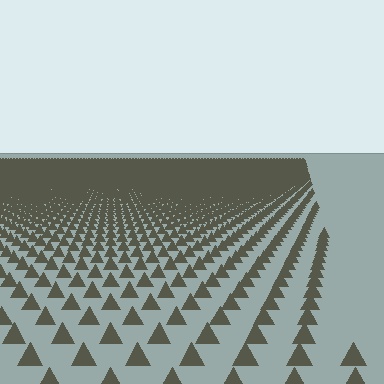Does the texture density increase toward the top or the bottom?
Density increases toward the top.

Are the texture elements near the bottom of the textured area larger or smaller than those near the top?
Larger. Near the bottom, elements are closer to the viewer and appear at a bigger on-screen size.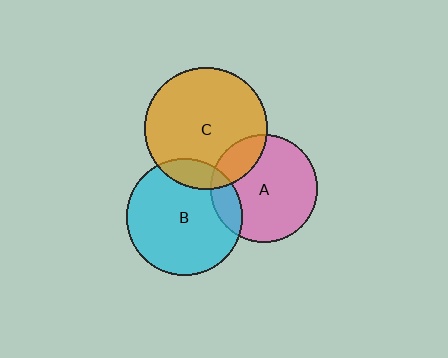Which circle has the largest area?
Circle C (orange).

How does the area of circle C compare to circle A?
Approximately 1.3 times.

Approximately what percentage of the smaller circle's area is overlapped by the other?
Approximately 15%.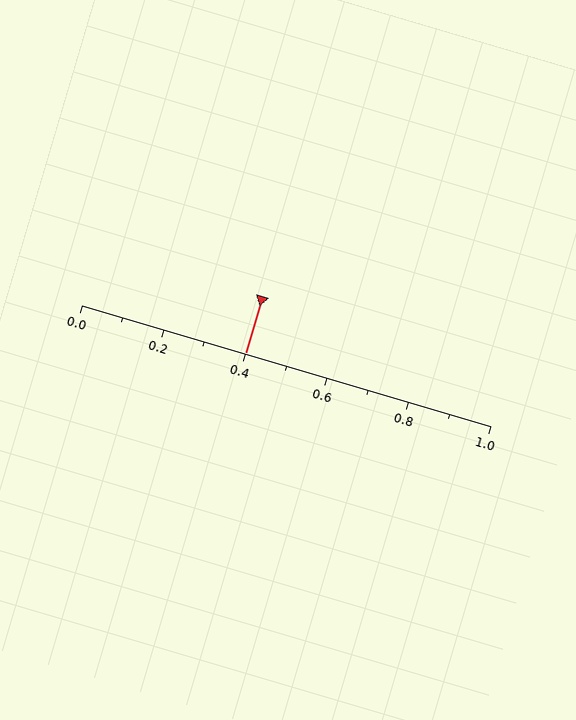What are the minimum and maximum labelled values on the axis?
The axis runs from 0.0 to 1.0.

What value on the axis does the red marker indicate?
The marker indicates approximately 0.4.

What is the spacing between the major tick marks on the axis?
The major ticks are spaced 0.2 apart.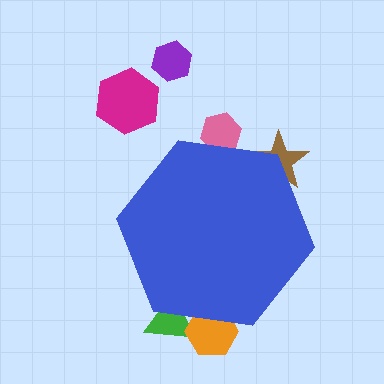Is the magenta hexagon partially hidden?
No, the magenta hexagon is fully visible.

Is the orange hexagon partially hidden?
Yes, the orange hexagon is partially hidden behind the blue hexagon.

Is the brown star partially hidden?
Yes, the brown star is partially hidden behind the blue hexagon.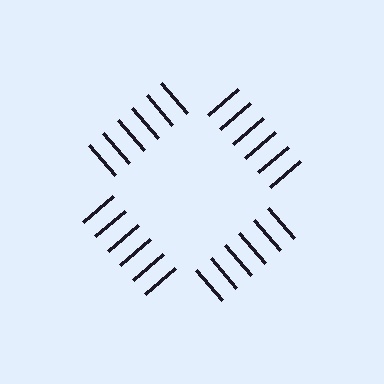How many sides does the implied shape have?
4 sides — the line-ends trace a square.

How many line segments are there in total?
24 — 6 along each of the 4 edges.